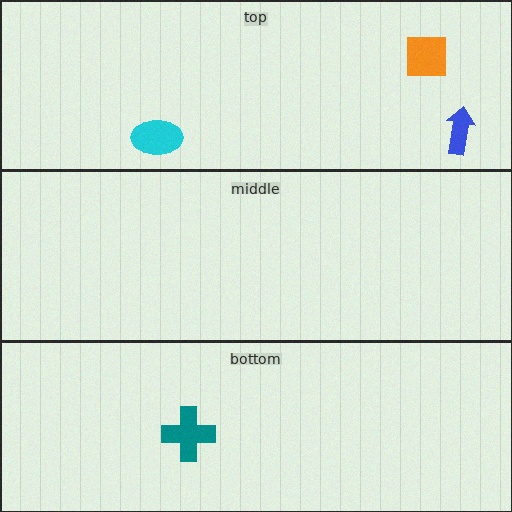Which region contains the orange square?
The top region.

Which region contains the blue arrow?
The top region.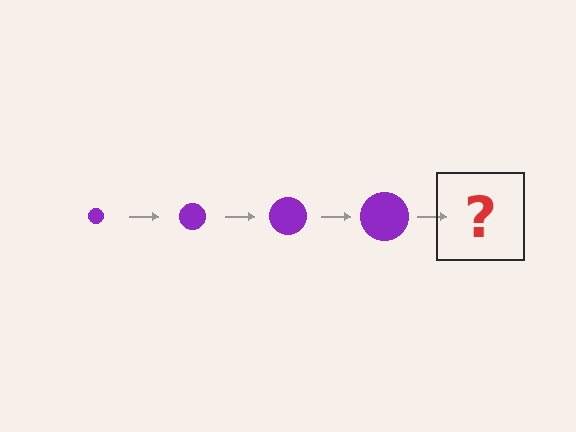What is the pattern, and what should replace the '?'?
The pattern is that the circle gets progressively larger each step. The '?' should be a purple circle, larger than the previous one.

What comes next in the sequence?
The next element should be a purple circle, larger than the previous one.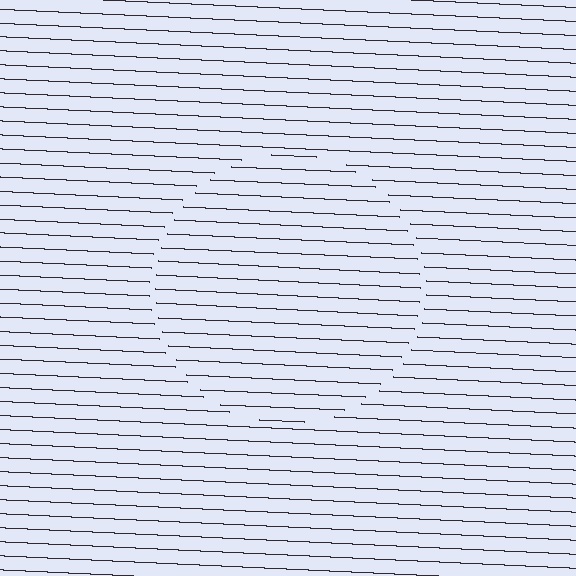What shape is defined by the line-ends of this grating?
An illusory circle. The interior of the shape contains the same grating, shifted by half a period — the contour is defined by the phase discontinuity where line-ends from the inner and outer gratings abut.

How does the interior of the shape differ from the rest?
The interior of the shape contains the same grating, shifted by half a period — the contour is defined by the phase discontinuity where line-ends from the inner and outer gratings abut.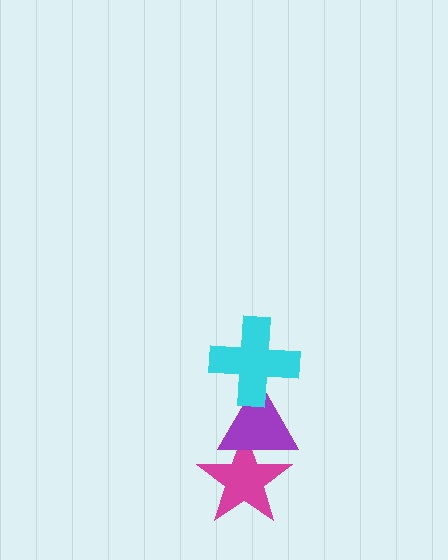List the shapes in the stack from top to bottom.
From top to bottom: the cyan cross, the purple triangle, the magenta star.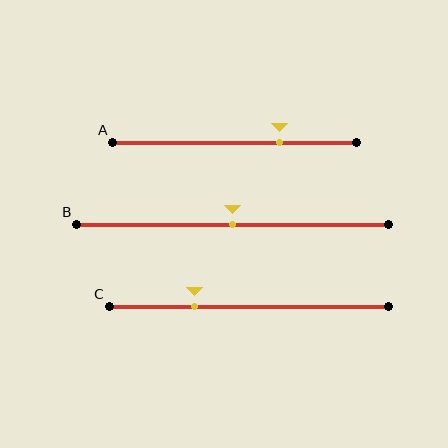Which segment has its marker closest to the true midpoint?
Segment B has its marker closest to the true midpoint.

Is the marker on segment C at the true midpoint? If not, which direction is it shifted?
No, the marker on segment C is shifted to the left by about 19% of the segment length.